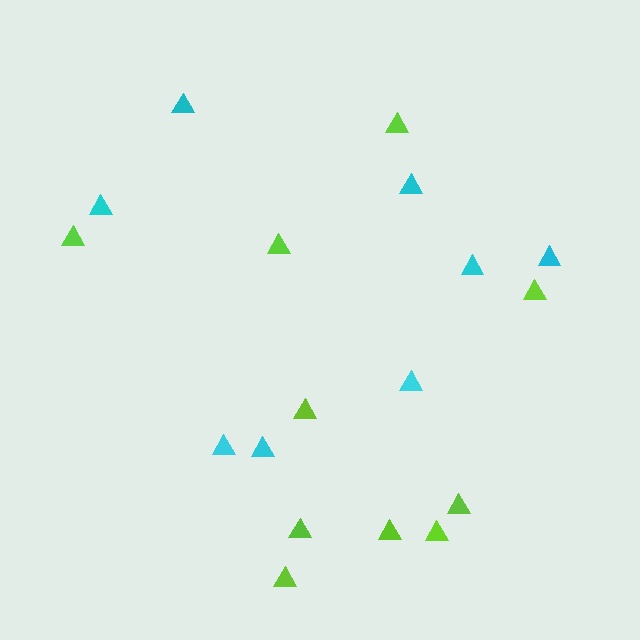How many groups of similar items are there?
There are 2 groups: one group of cyan triangles (8) and one group of lime triangles (10).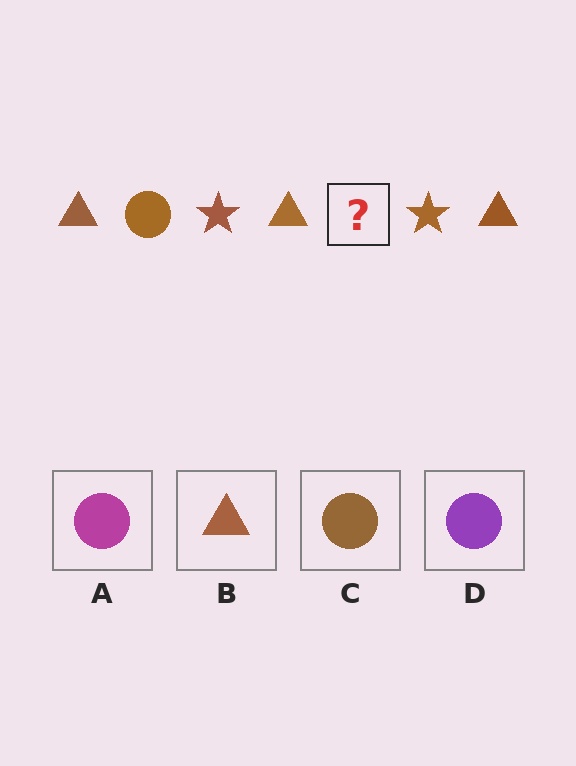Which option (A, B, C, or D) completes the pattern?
C.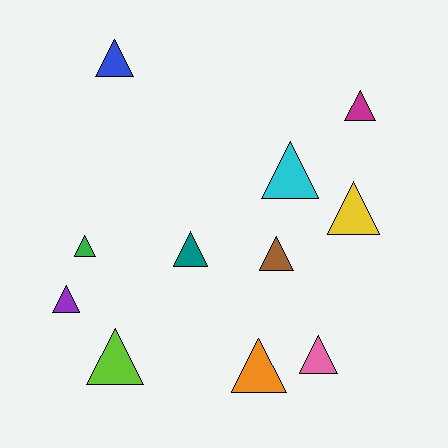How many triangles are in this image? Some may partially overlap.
There are 11 triangles.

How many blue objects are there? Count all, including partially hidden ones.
There is 1 blue object.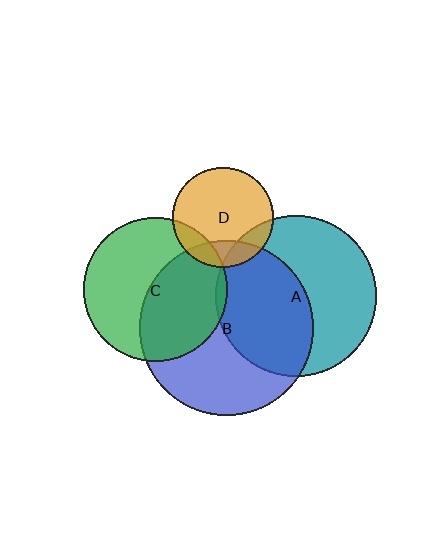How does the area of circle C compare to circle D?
Approximately 2.1 times.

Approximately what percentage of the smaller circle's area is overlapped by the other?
Approximately 45%.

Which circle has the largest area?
Circle B (blue).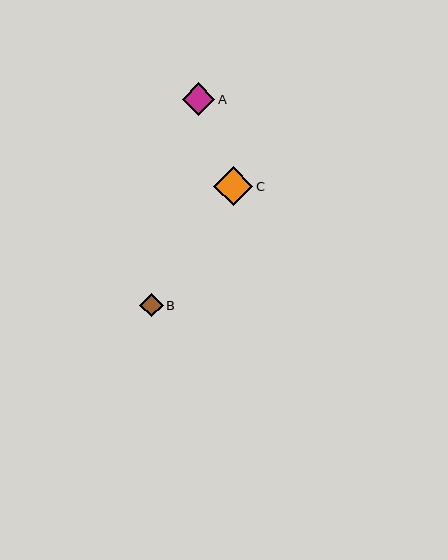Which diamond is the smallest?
Diamond B is the smallest with a size of approximately 23 pixels.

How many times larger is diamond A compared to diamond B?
Diamond A is approximately 1.4 times the size of diamond B.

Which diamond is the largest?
Diamond C is the largest with a size of approximately 39 pixels.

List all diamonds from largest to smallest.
From largest to smallest: C, A, B.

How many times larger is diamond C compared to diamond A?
Diamond C is approximately 1.2 times the size of diamond A.